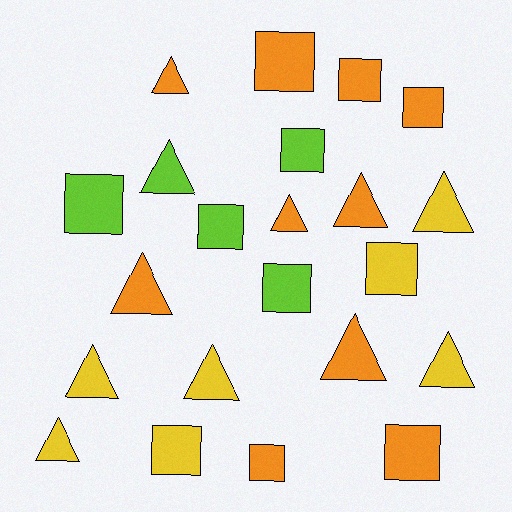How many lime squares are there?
There are 4 lime squares.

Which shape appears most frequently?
Triangle, with 11 objects.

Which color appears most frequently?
Orange, with 10 objects.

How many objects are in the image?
There are 22 objects.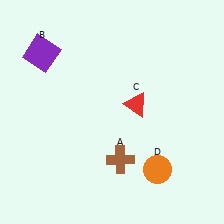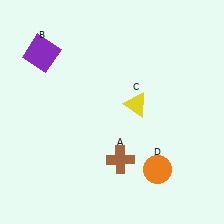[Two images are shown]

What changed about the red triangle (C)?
In Image 1, C is red. In Image 2, it changed to yellow.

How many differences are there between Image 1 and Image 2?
There is 1 difference between the two images.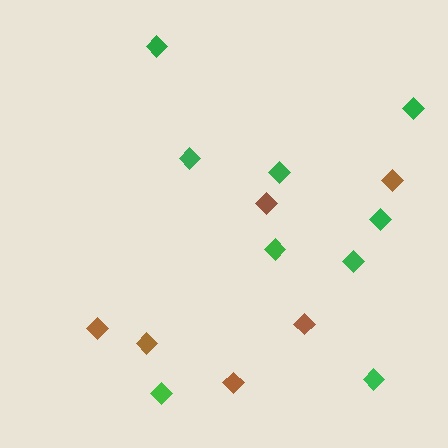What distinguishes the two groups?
There are 2 groups: one group of green diamonds (9) and one group of brown diamonds (6).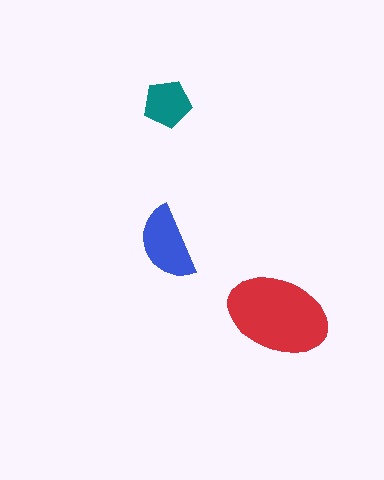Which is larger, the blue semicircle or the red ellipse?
The red ellipse.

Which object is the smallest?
The teal pentagon.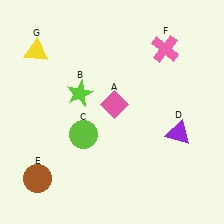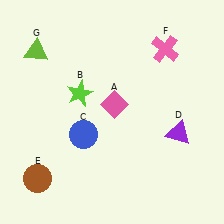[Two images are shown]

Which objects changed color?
C changed from lime to blue. G changed from yellow to lime.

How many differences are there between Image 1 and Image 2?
There are 2 differences between the two images.